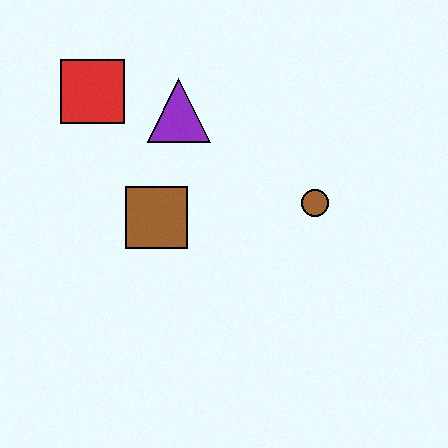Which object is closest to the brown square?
The purple triangle is closest to the brown square.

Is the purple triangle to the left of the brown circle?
Yes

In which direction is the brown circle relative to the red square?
The brown circle is to the right of the red square.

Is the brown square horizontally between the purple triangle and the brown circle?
No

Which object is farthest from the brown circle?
The red square is farthest from the brown circle.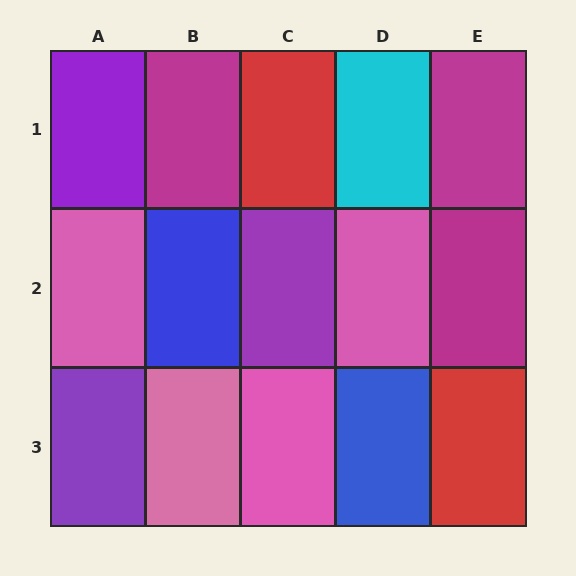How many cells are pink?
4 cells are pink.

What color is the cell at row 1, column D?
Cyan.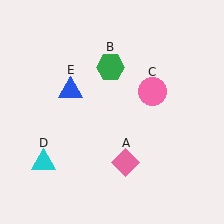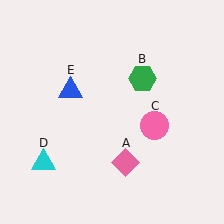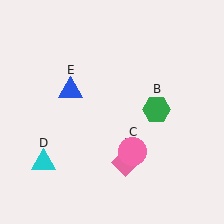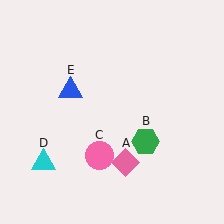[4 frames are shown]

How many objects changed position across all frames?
2 objects changed position: green hexagon (object B), pink circle (object C).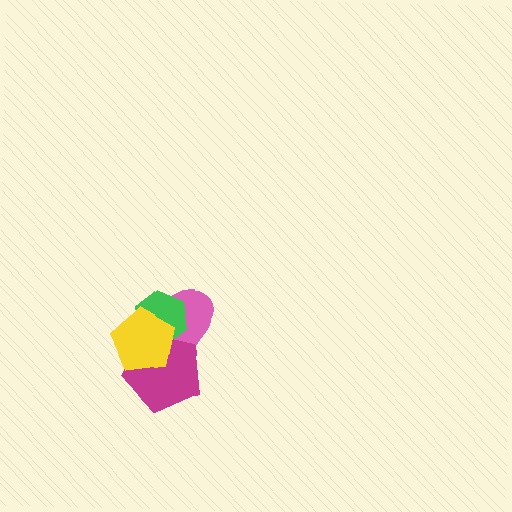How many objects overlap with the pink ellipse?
3 objects overlap with the pink ellipse.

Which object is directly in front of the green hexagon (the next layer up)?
The magenta pentagon is directly in front of the green hexagon.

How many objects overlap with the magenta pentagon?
3 objects overlap with the magenta pentagon.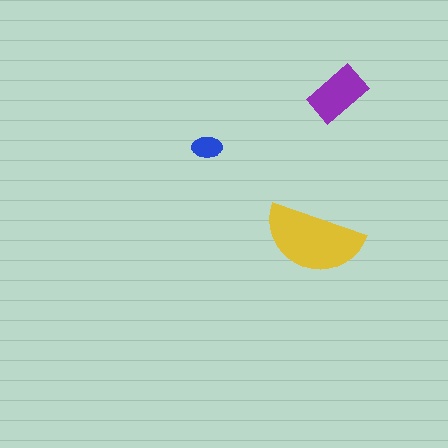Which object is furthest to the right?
The purple rectangle is rightmost.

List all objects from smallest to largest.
The blue ellipse, the purple rectangle, the yellow semicircle.